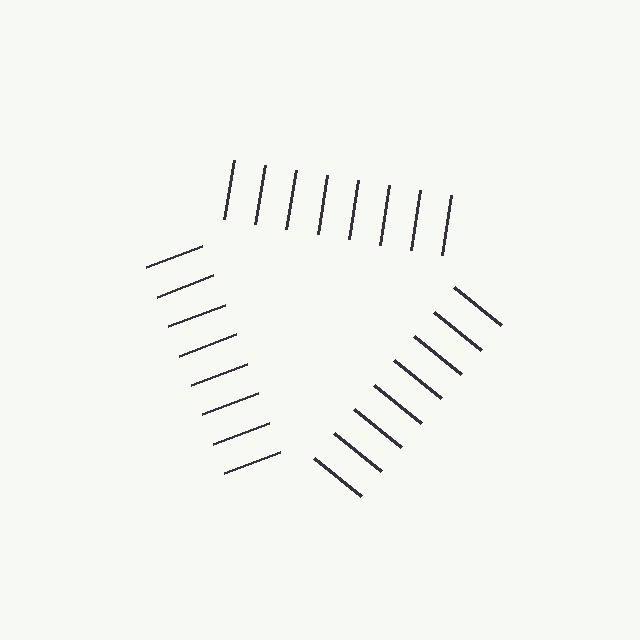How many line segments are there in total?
24 — 8 along each of the 3 edges.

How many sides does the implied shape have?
3 sides — the line-ends trace a triangle.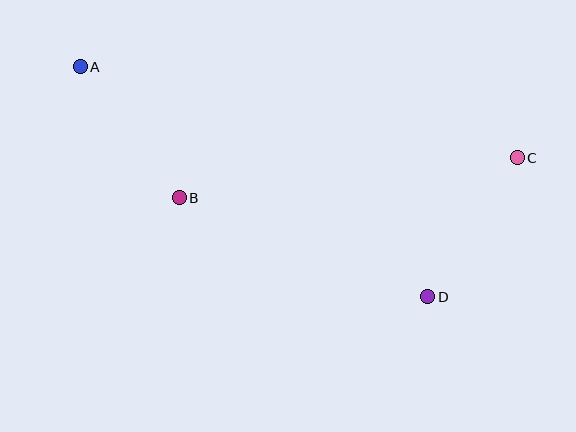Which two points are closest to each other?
Points A and B are closest to each other.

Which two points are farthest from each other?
Points A and C are farthest from each other.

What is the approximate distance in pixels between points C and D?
The distance between C and D is approximately 165 pixels.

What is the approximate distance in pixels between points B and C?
The distance between B and C is approximately 341 pixels.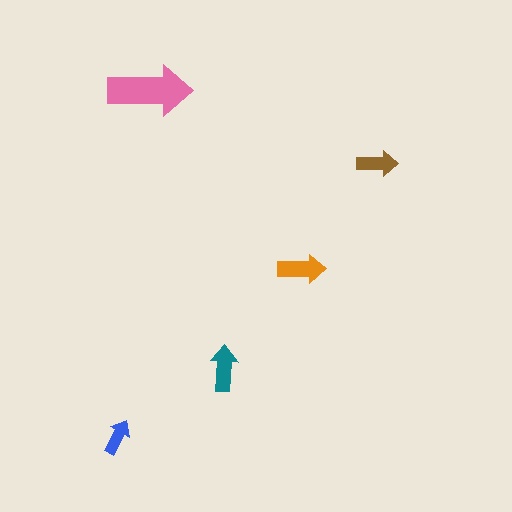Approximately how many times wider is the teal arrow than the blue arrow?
About 1.5 times wider.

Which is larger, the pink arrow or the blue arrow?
The pink one.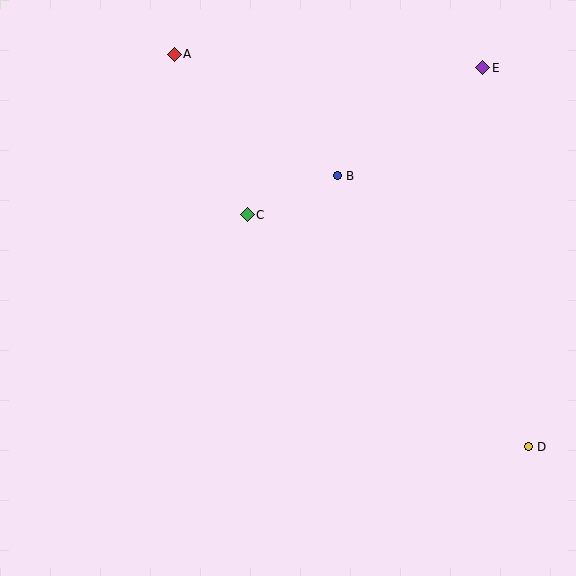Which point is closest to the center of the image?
Point C at (247, 215) is closest to the center.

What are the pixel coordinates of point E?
Point E is at (483, 68).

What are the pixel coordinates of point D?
Point D is at (528, 447).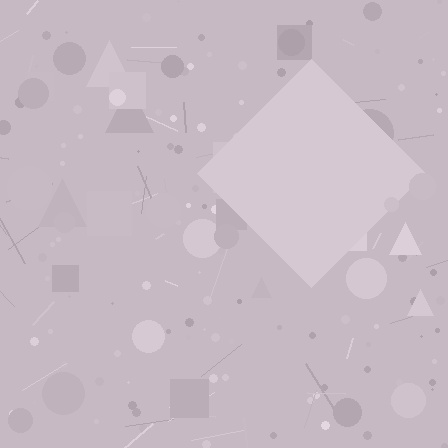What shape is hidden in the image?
A diamond is hidden in the image.